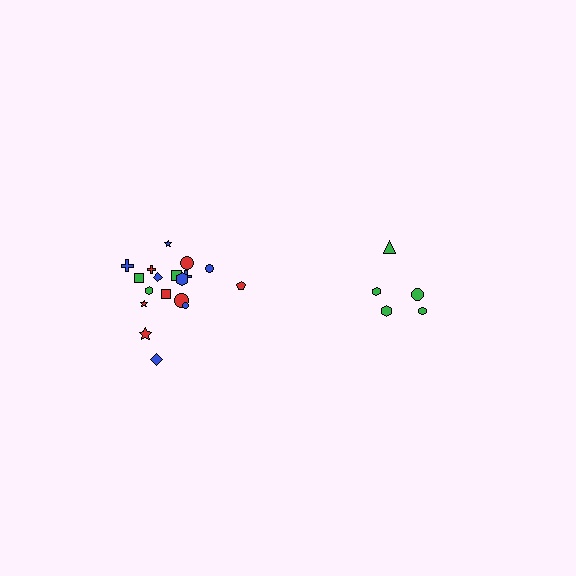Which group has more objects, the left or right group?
The left group.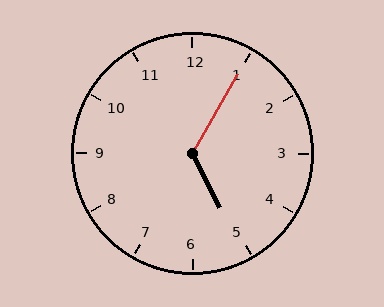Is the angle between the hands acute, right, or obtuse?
It is obtuse.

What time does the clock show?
5:05.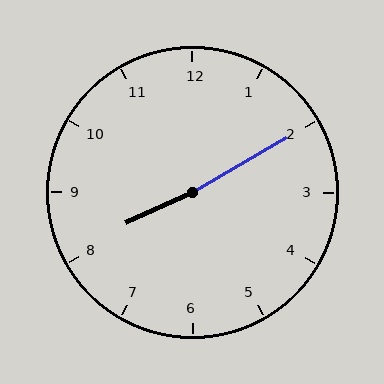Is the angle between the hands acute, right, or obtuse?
It is obtuse.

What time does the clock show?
8:10.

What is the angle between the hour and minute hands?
Approximately 175 degrees.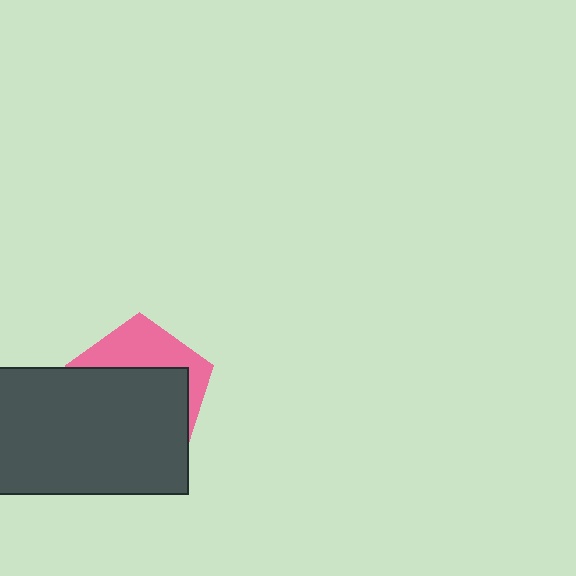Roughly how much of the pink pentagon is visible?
A small part of it is visible (roughly 35%).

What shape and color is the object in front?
The object in front is a dark gray rectangle.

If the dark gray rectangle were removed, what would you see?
You would see the complete pink pentagon.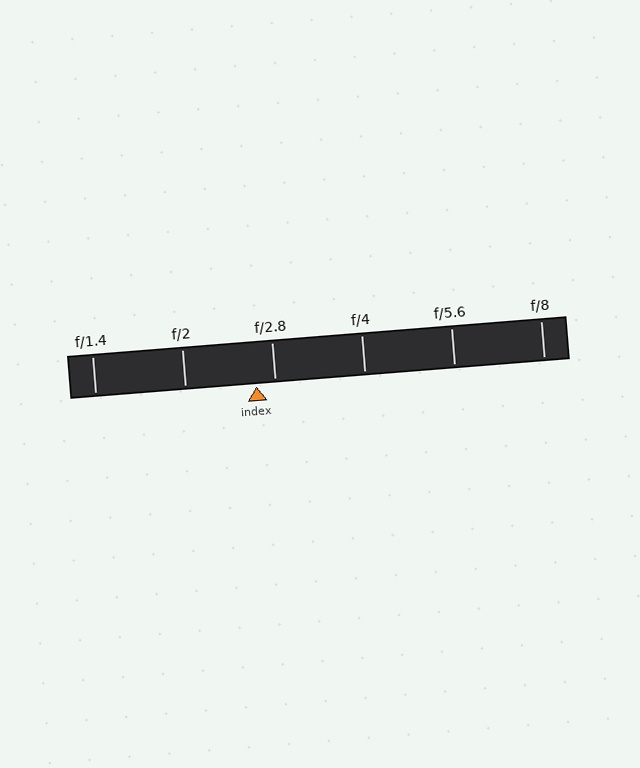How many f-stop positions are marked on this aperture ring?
There are 6 f-stop positions marked.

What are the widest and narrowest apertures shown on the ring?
The widest aperture shown is f/1.4 and the narrowest is f/8.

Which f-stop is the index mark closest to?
The index mark is closest to f/2.8.